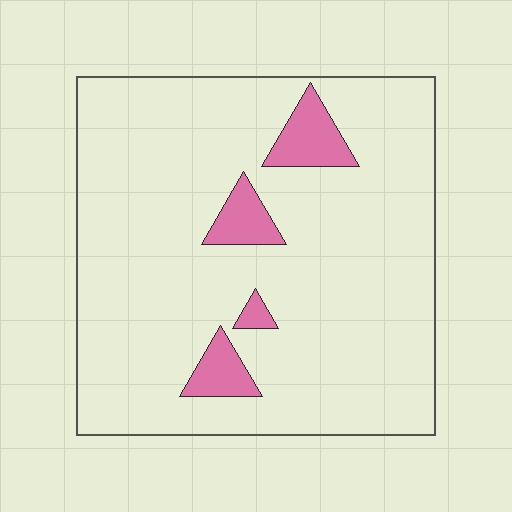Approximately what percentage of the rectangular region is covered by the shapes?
Approximately 10%.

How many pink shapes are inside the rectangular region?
4.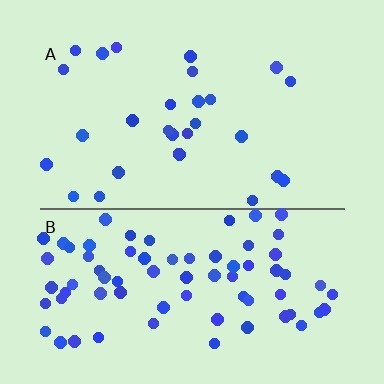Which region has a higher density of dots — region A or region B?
B (the bottom).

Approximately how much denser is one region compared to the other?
Approximately 2.7× — region B over region A.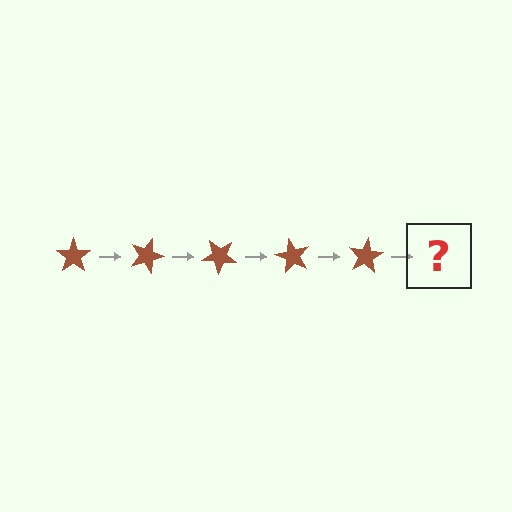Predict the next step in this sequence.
The next step is a brown star rotated 100 degrees.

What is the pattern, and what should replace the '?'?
The pattern is that the star rotates 20 degrees each step. The '?' should be a brown star rotated 100 degrees.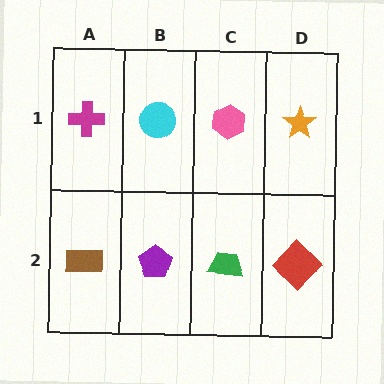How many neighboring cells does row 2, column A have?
2.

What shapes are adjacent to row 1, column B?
A purple pentagon (row 2, column B), a magenta cross (row 1, column A), a pink hexagon (row 1, column C).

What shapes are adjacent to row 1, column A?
A brown rectangle (row 2, column A), a cyan circle (row 1, column B).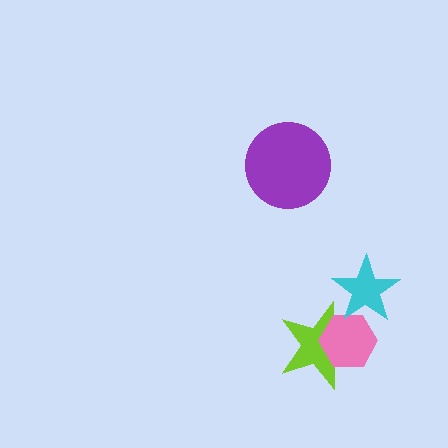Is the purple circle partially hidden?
No, no other shape covers it.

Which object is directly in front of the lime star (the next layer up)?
The pink hexagon is directly in front of the lime star.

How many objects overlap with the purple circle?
0 objects overlap with the purple circle.